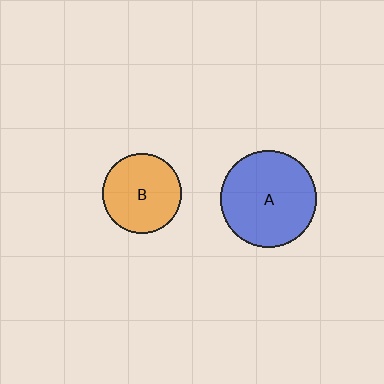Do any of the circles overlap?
No, none of the circles overlap.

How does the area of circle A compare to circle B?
Approximately 1.5 times.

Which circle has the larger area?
Circle A (blue).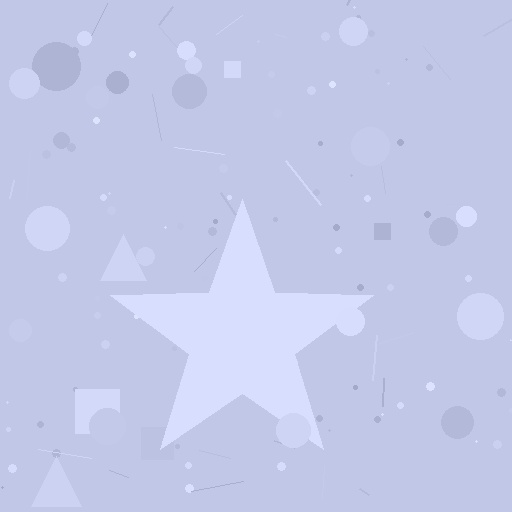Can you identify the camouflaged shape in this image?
The camouflaged shape is a star.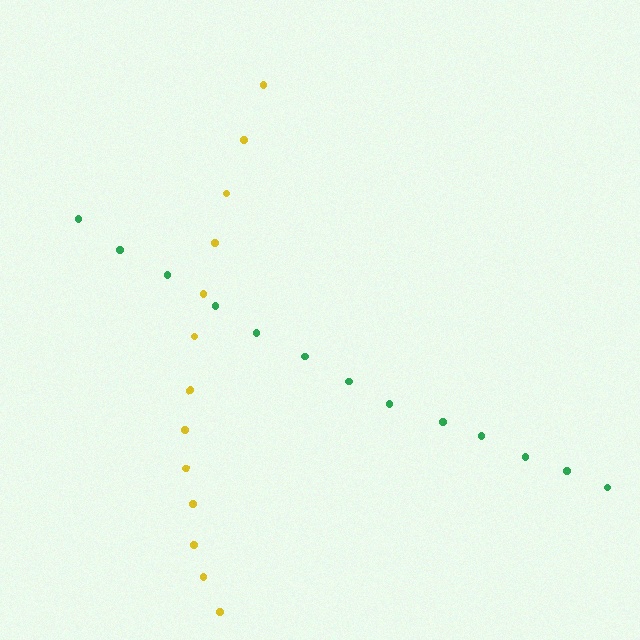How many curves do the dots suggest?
There are 2 distinct paths.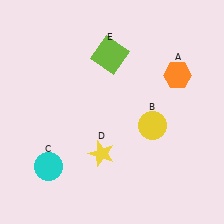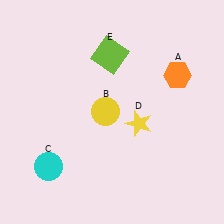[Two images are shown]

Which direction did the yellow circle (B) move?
The yellow circle (B) moved left.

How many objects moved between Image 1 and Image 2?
2 objects moved between the two images.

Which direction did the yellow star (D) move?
The yellow star (D) moved right.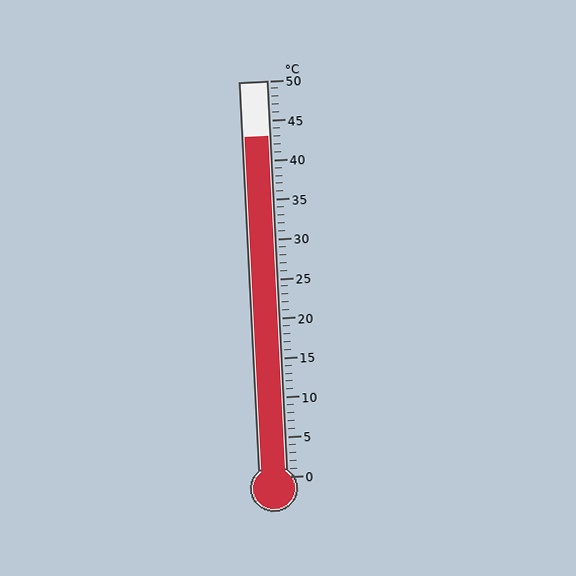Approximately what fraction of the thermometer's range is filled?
The thermometer is filled to approximately 85% of its range.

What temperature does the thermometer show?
The thermometer shows approximately 43°C.